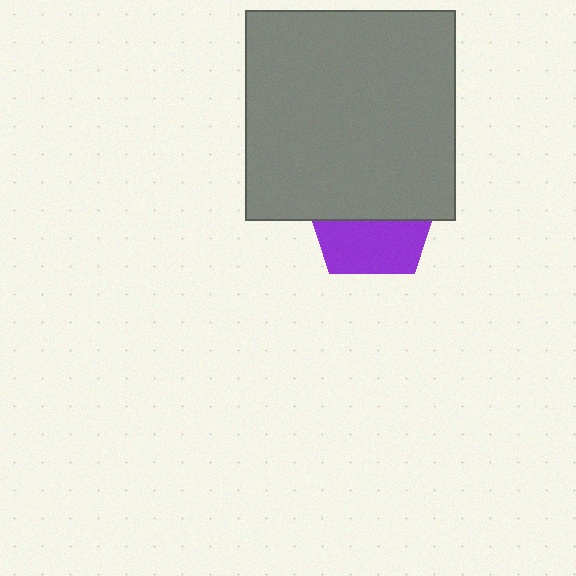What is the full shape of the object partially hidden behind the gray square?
The partially hidden object is a purple pentagon.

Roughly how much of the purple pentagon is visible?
A small part of it is visible (roughly 43%).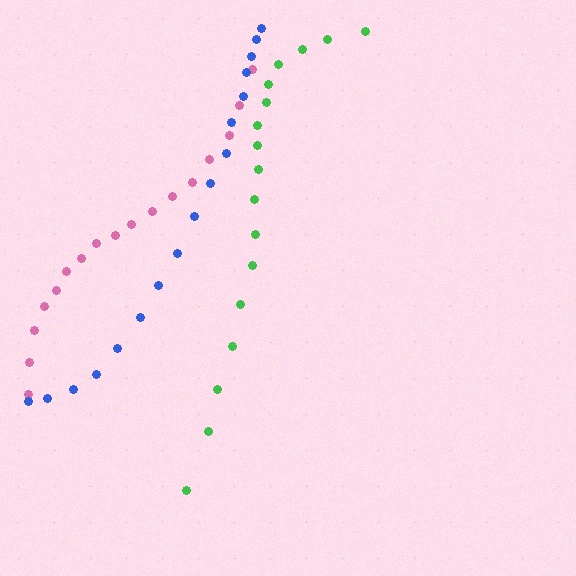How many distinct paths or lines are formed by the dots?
There are 3 distinct paths.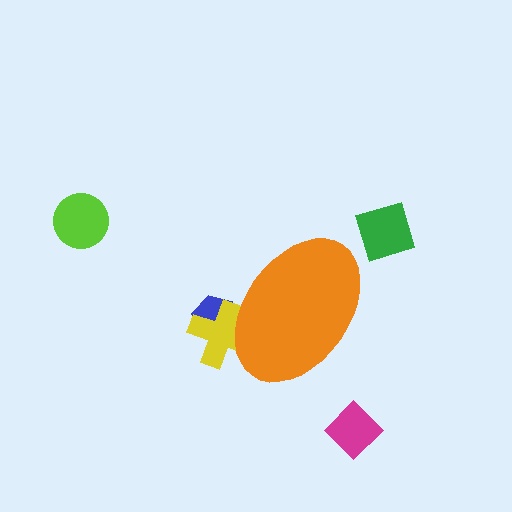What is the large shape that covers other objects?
An orange ellipse.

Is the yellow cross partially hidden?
Yes, the yellow cross is partially hidden behind the orange ellipse.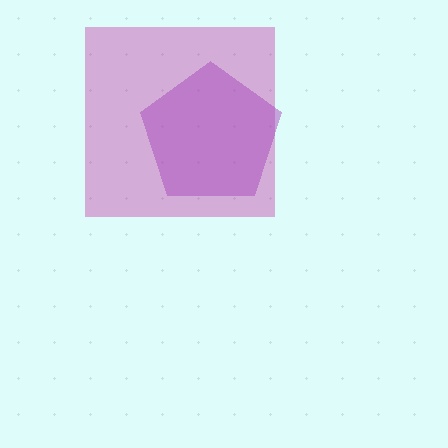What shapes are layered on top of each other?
The layered shapes are: a magenta square, a purple pentagon.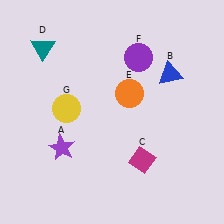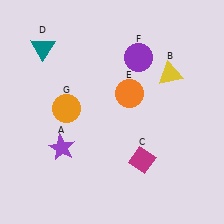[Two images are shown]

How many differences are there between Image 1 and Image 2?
There are 2 differences between the two images.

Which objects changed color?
B changed from blue to yellow. G changed from yellow to orange.